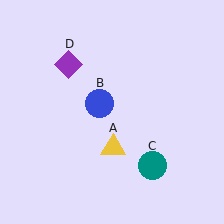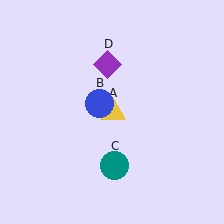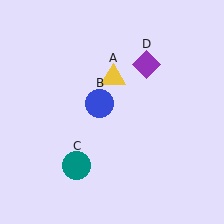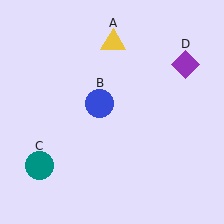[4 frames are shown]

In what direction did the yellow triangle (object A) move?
The yellow triangle (object A) moved up.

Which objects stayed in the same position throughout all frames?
Blue circle (object B) remained stationary.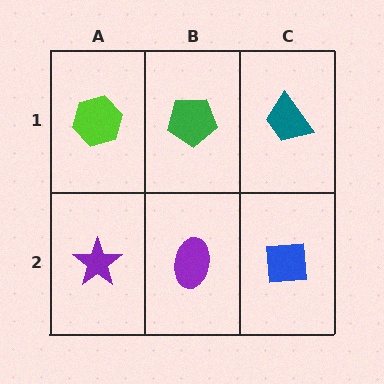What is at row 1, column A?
A lime hexagon.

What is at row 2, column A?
A purple star.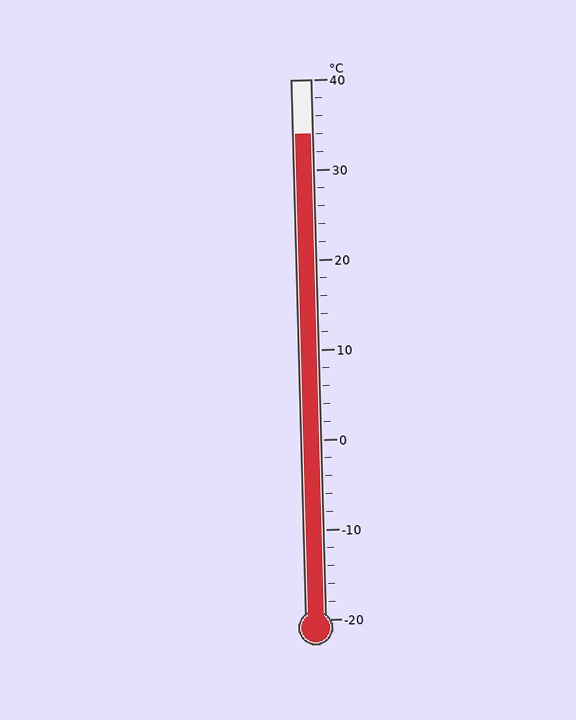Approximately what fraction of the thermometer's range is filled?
The thermometer is filled to approximately 90% of its range.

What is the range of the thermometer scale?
The thermometer scale ranges from -20°C to 40°C.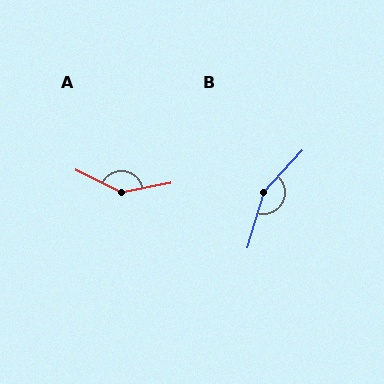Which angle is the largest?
B, at approximately 154 degrees.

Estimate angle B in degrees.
Approximately 154 degrees.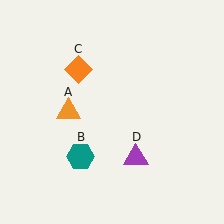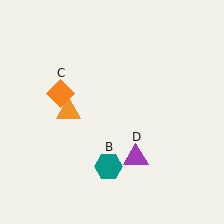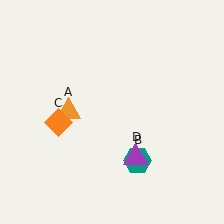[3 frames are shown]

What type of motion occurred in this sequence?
The teal hexagon (object B), orange diamond (object C) rotated counterclockwise around the center of the scene.